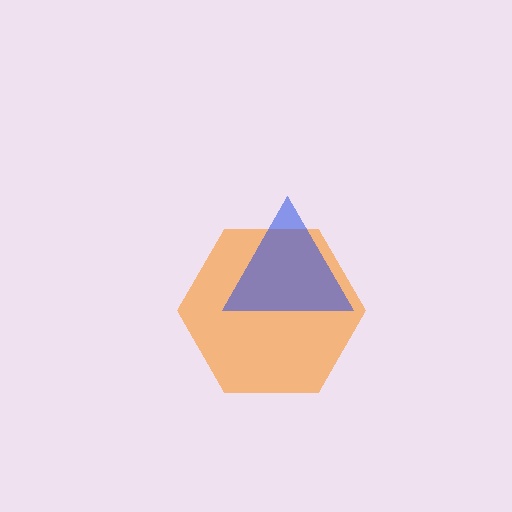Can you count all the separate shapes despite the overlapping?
Yes, there are 2 separate shapes.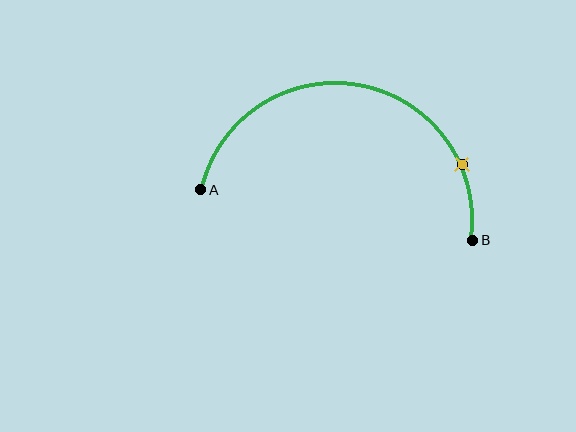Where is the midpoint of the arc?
The arc midpoint is the point on the curve farthest from the straight line joining A and B. It sits above that line.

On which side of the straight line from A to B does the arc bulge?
The arc bulges above the straight line connecting A and B.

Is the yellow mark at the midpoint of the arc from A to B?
No. The yellow mark lies on the arc but is closer to endpoint B. The arc midpoint would be at the point on the curve equidistant along the arc from both A and B.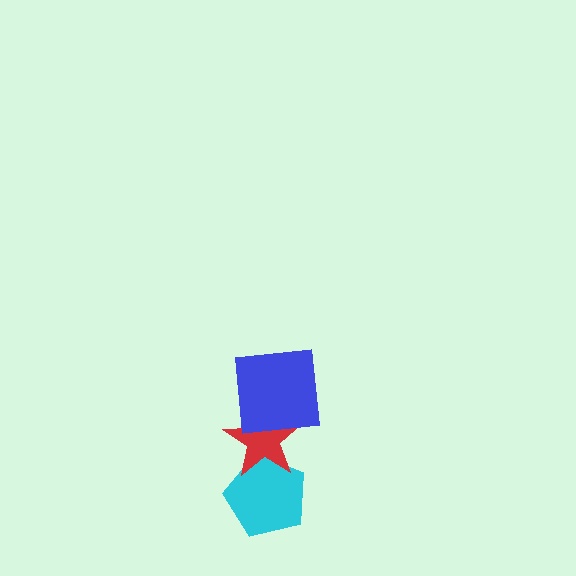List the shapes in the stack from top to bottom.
From top to bottom: the blue square, the red star, the cyan pentagon.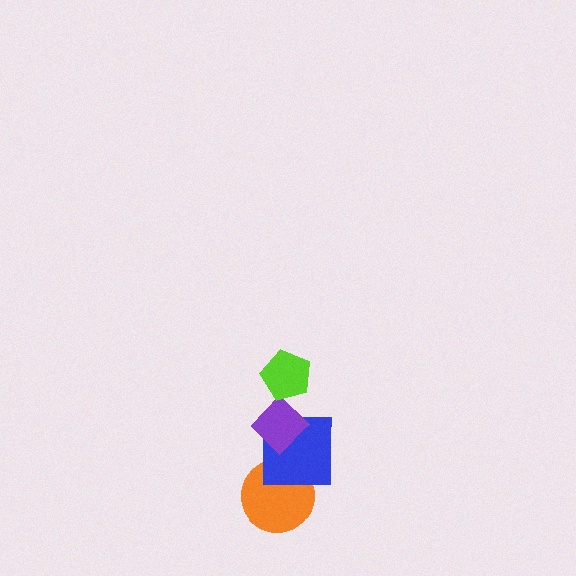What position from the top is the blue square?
The blue square is 3rd from the top.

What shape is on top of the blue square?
The purple diamond is on top of the blue square.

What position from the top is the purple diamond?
The purple diamond is 2nd from the top.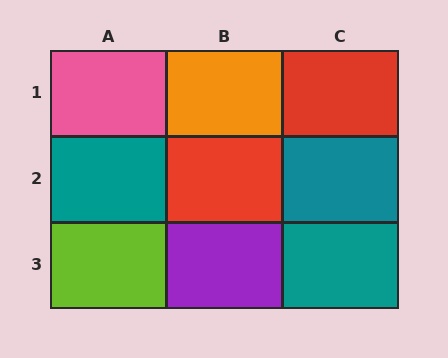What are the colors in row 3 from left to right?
Lime, purple, teal.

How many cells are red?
2 cells are red.